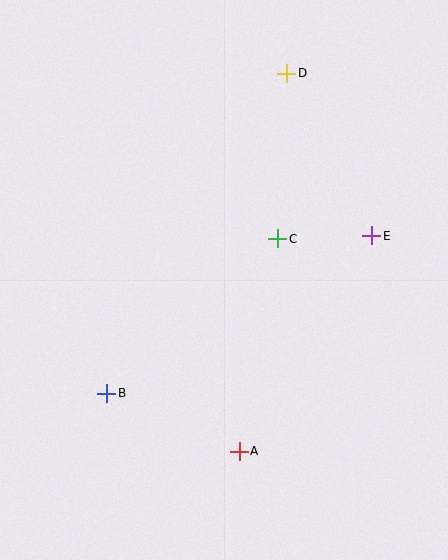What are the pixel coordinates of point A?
Point A is at (239, 451).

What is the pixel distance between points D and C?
The distance between D and C is 165 pixels.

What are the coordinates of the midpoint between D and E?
The midpoint between D and E is at (329, 155).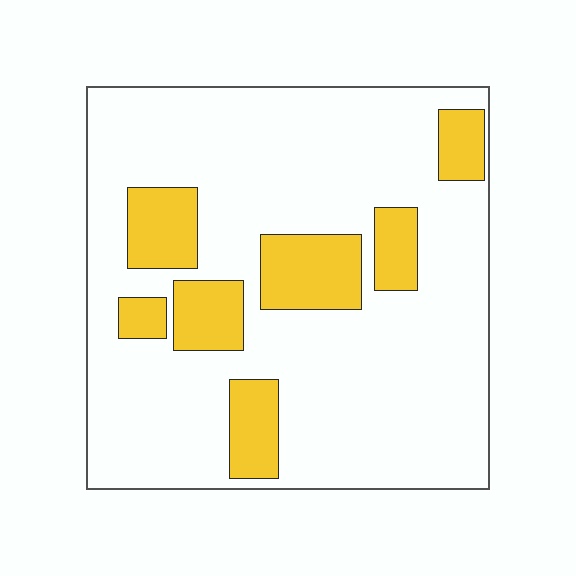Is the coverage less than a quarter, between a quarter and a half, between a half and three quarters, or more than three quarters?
Less than a quarter.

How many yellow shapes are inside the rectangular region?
7.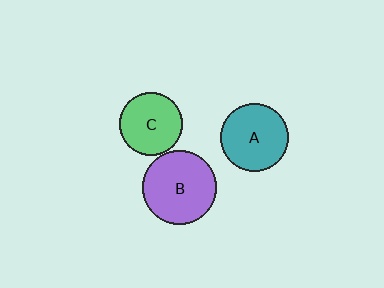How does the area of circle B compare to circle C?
Approximately 1.4 times.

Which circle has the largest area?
Circle B (purple).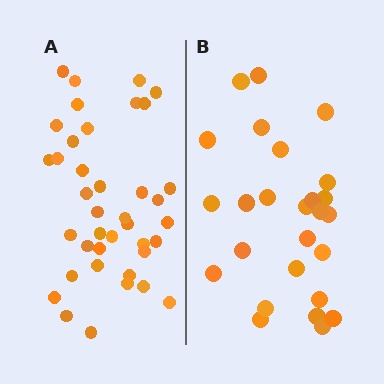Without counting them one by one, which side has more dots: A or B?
Region A (the left region) has more dots.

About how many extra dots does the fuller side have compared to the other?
Region A has approximately 15 more dots than region B.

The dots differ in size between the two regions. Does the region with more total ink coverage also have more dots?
No. Region B has more total ink coverage because its dots are larger, but region A actually contains more individual dots. Total area can be misleading — the number of items is what matters here.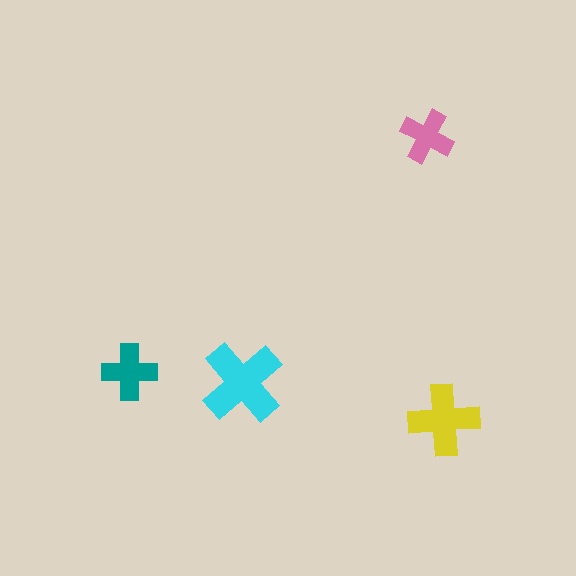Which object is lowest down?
The yellow cross is bottommost.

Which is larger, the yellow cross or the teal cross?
The yellow one.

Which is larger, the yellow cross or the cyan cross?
The cyan one.